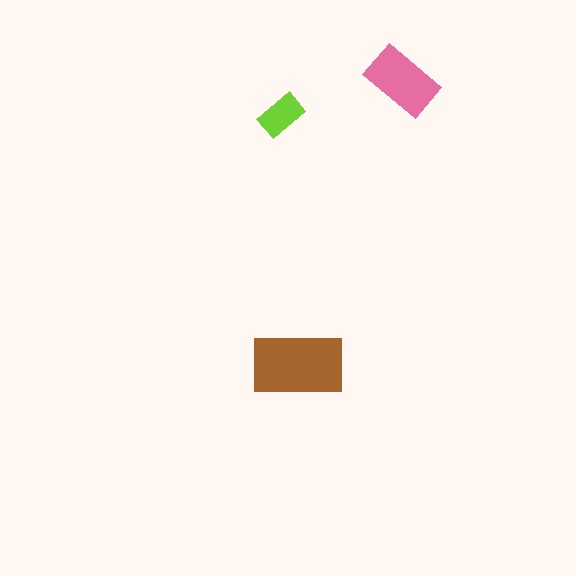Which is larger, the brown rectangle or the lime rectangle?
The brown one.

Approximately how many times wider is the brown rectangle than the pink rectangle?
About 1.5 times wider.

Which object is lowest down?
The brown rectangle is bottommost.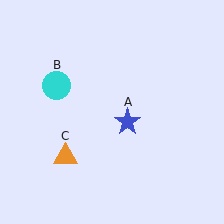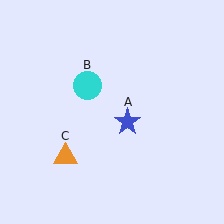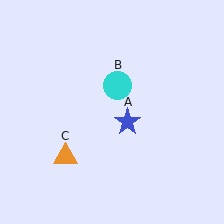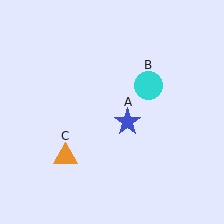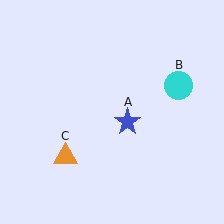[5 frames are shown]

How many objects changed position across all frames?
1 object changed position: cyan circle (object B).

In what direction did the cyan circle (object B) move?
The cyan circle (object B) moved right.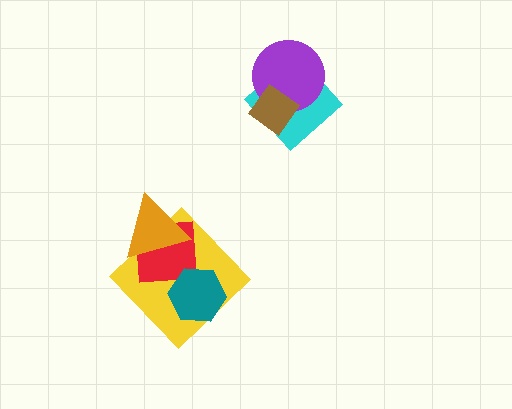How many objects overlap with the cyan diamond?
2 objects overlap with the cyan diamond.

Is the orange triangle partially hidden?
No, no other shape covers it.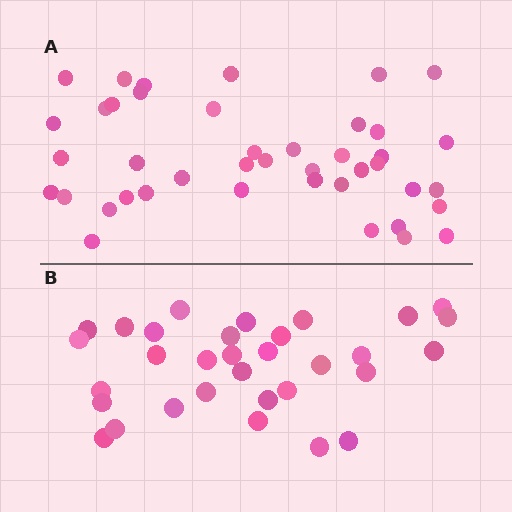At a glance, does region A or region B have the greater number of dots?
Region A (the top region) has more dots.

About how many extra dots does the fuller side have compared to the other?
Region A has roughly 10 or so more dots than region B.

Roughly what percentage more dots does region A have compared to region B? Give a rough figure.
About 30% more.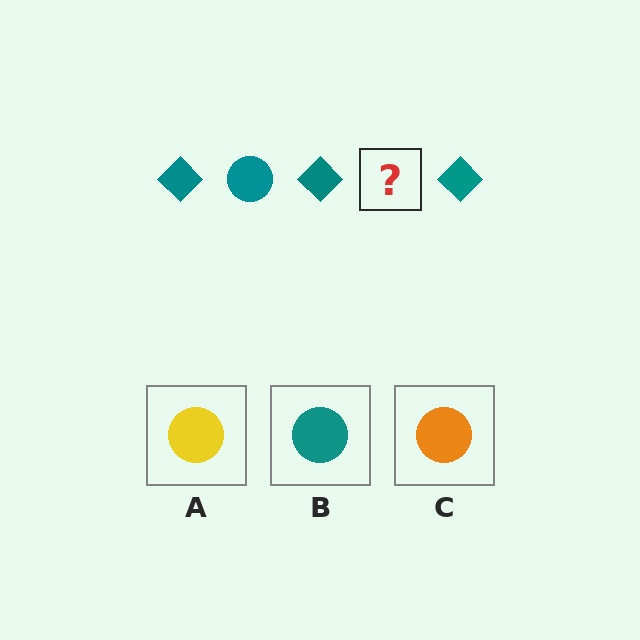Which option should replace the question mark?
Option B.